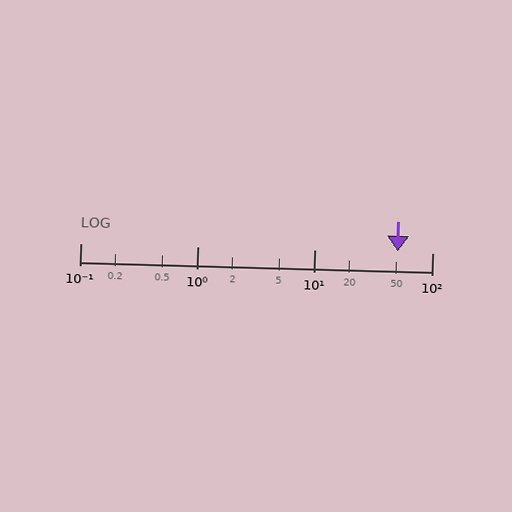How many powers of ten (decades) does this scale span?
The scale spans 3 decades, from 0.1 to 100.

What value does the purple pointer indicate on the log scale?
The pointer indicates approximately 51.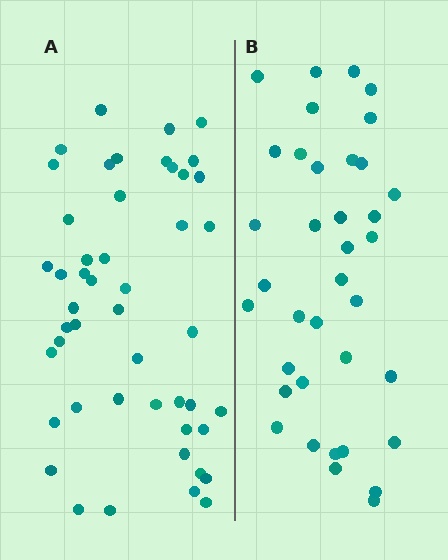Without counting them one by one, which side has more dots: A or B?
Region A (the left region) has more dots.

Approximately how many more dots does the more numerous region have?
Region A has roughly 12 or so more dots than region B.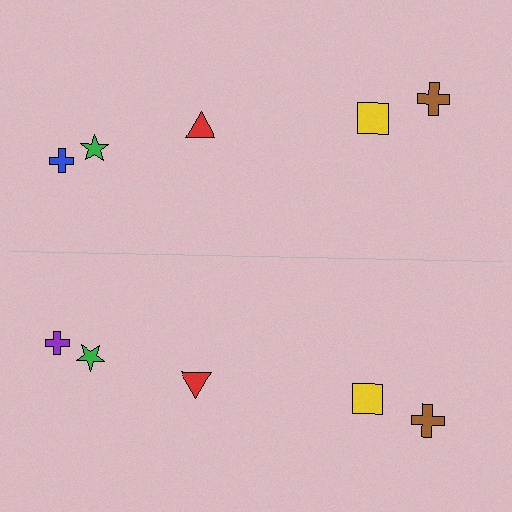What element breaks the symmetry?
The purple cross on the bottom side breaks the symmetry — its mirror counterpart is blue.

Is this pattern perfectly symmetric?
No, the pattern is not perfectly symmetric. The purple cross on the bottom side breaks the symmetry — its mirror counterpart is blue.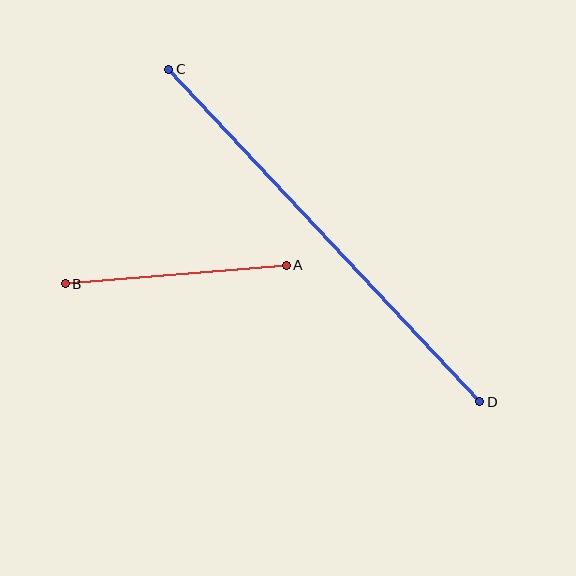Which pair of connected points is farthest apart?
Points C and D are farthest apart.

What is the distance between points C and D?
The distance is approximately 455 pixels.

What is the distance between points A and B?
The distance is approximately 222 pixels.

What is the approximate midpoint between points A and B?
The midpoint is at approximately (176, 274) pixels.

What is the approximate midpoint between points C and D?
The midpoint is at approximately (324, 235) pixels.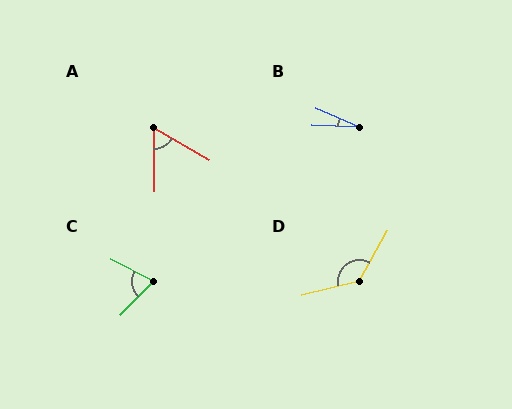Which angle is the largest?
D, at approximately 132 degrees.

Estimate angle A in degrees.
Approximately 60 degrees.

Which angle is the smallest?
B, at approximately 21 degrees.